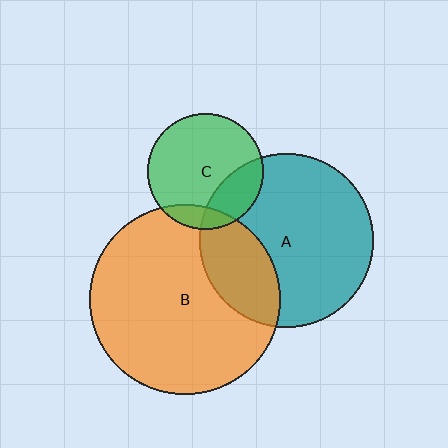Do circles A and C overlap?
Yes.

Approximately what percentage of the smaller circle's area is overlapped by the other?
Approximately 25%.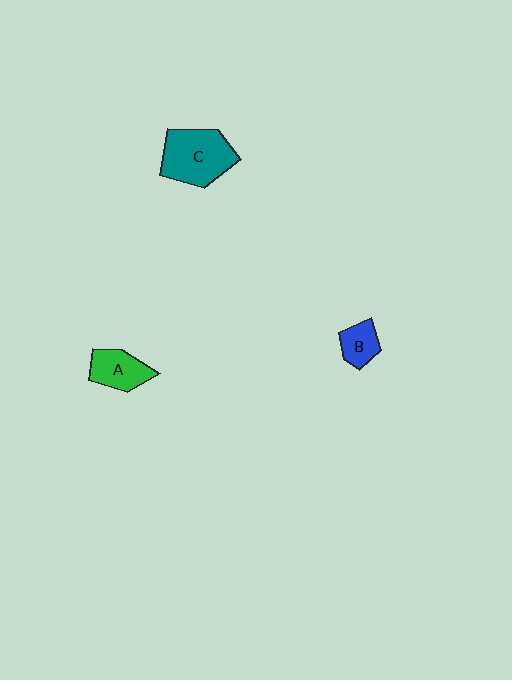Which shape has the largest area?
Shape C (teal).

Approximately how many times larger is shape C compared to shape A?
Approximately 1.7 times.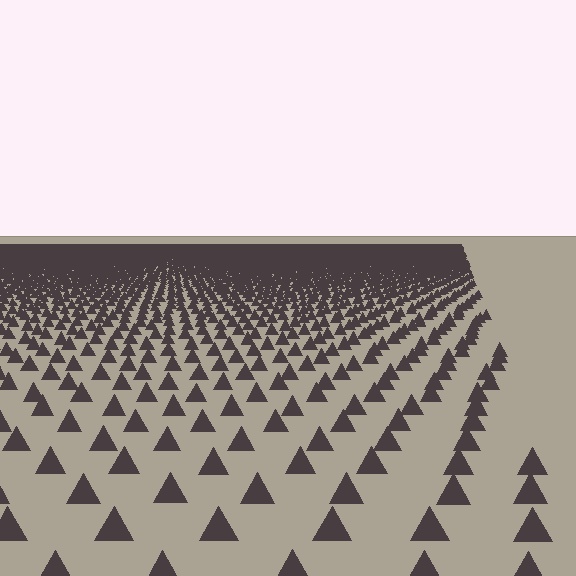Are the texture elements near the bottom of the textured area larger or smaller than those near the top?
Larger. Near the bottom, elements are closer to the viewer and appear at a bigger on-screen size.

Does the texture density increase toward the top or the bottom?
Density increases toward the top.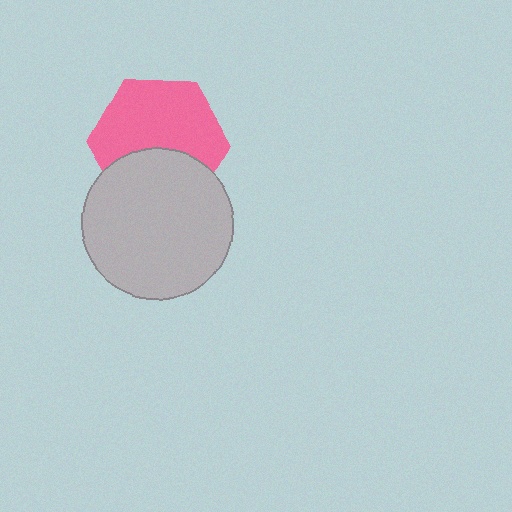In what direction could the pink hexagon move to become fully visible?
The pink hexagon could move up. That would shift it out from behind the light gray circle entirely.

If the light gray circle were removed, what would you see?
You would see the complete pink hexagon.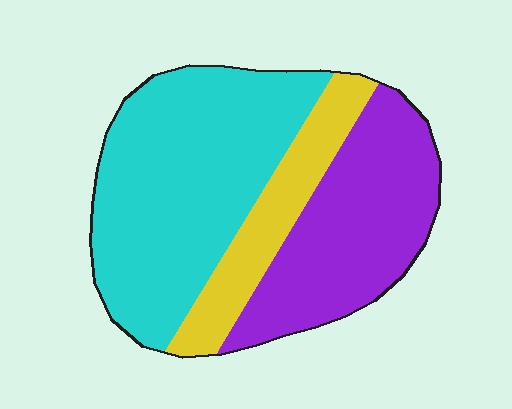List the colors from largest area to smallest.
From largest to smallest: cyan, purple, yellow.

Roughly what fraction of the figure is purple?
Purple covers roughly 35% of the figure.